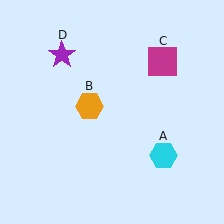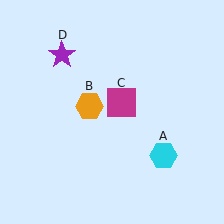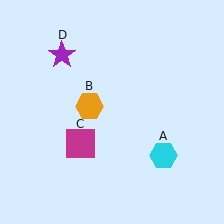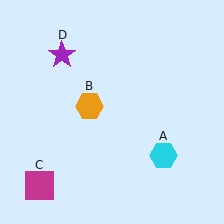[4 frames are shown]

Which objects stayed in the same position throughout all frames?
Cyan hexagon (object A) and orange hexagon (object B) and purple star (object D) remained stationary.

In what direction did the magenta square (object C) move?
The magenta square (object C) moved down and to the left.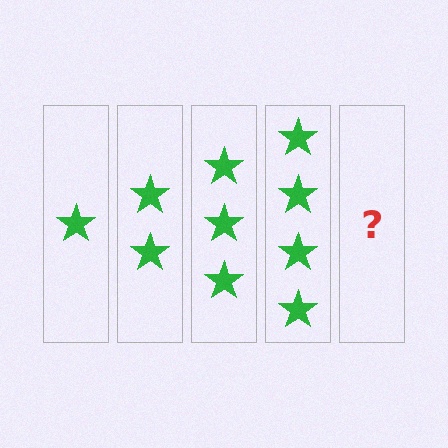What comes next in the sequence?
The next element should be 5 stars.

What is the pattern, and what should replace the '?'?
The pattern is that each step adds one more star. The '?' should be 5 stars.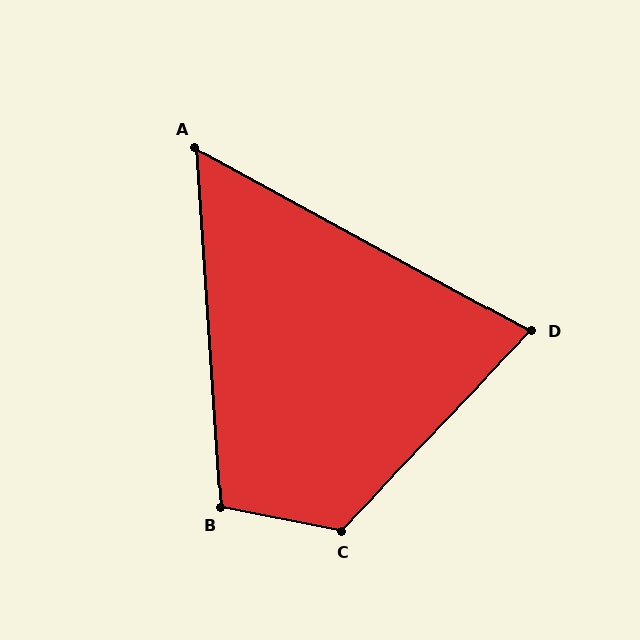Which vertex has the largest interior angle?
C, at approximately 122 degrees.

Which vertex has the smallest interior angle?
A, at approximately 58 degrees.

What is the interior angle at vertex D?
Approximately 75 degrees (acute).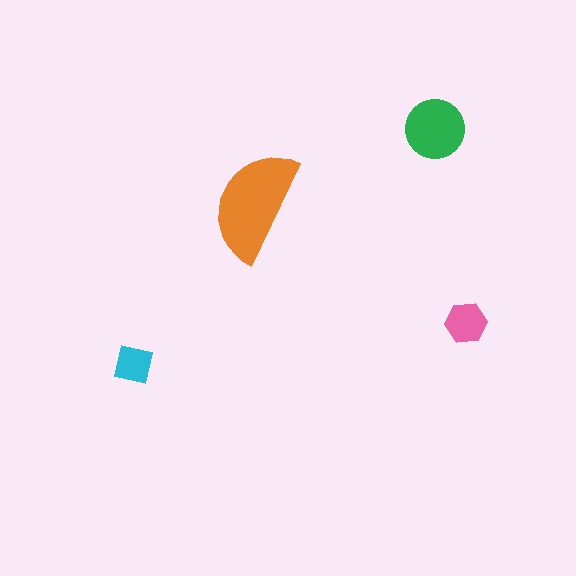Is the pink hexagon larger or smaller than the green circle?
Smaller.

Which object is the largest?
The orange semicircle.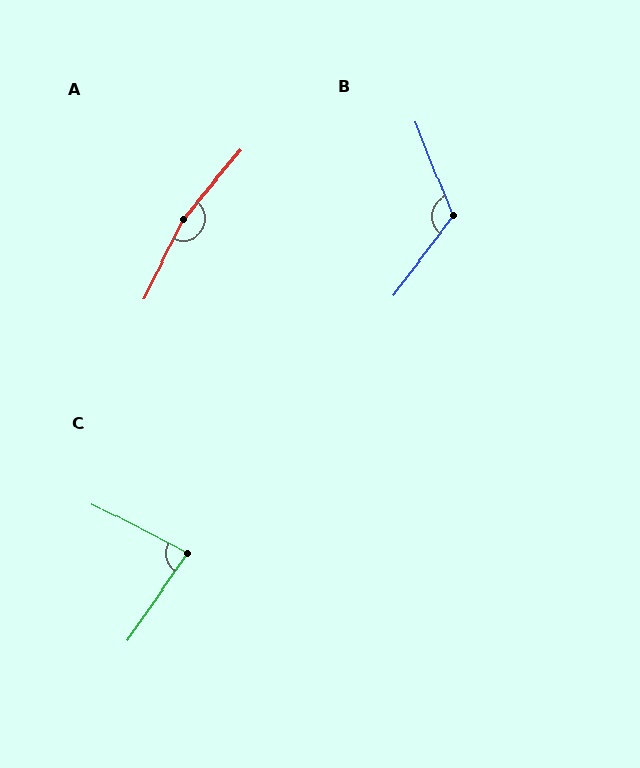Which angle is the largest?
A, at approximately 166 degrees.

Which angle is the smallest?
C, at approximately 82 degrees.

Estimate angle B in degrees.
Approximately 121 degrees.